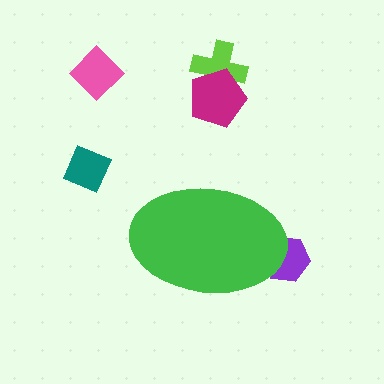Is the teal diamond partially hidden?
No, the teal diamond is fully visible.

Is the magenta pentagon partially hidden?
No, the magenta pentagon is fully visible.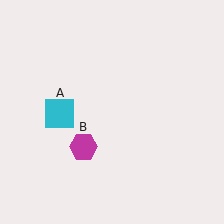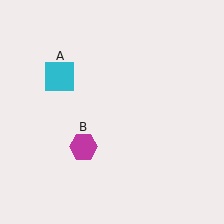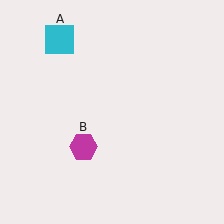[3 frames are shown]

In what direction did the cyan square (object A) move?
The cyan square (object A) moved up.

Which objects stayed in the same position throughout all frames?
Magenta hexagon (object B) remained stationary.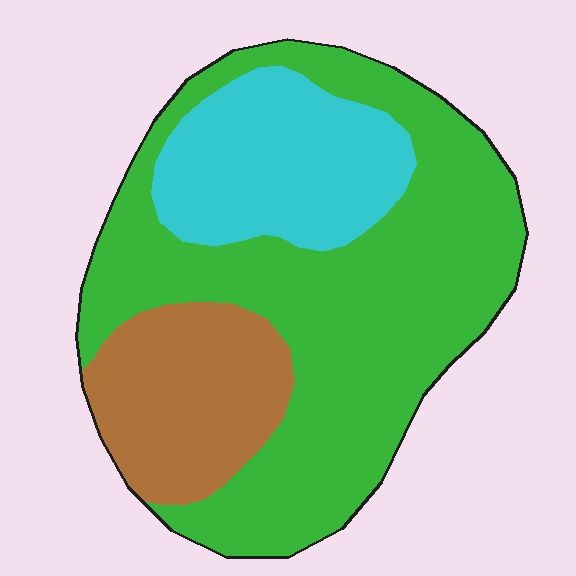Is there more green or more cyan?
Green.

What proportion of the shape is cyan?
Cyan takes up less than a quarter of the shape.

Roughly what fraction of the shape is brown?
Brown covers 19% of the shape.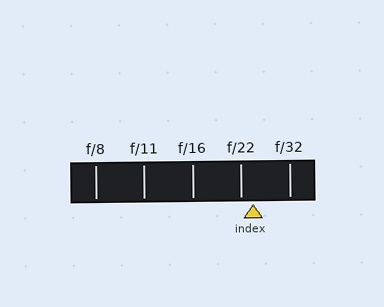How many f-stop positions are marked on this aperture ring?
There are 5 f-stop positions marked.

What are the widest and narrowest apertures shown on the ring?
The widest aperture shown is f/8 and the narrowest is f/32.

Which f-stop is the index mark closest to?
The index mark is closest to f/22.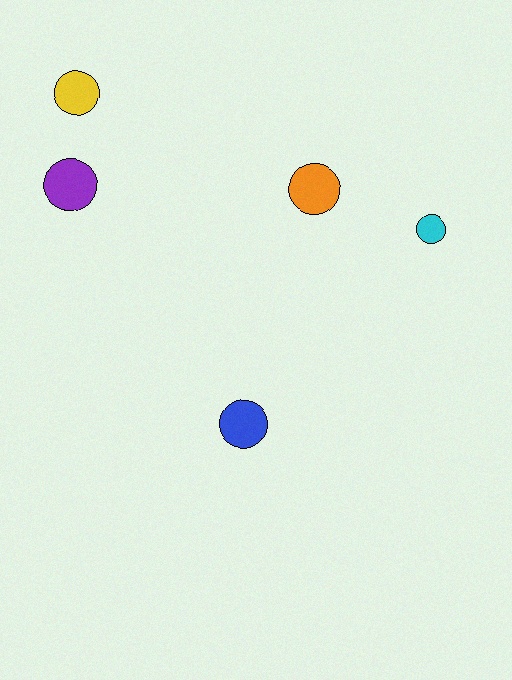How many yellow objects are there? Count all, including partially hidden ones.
There is 1 yellow object.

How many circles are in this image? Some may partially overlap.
There are 5 circles.